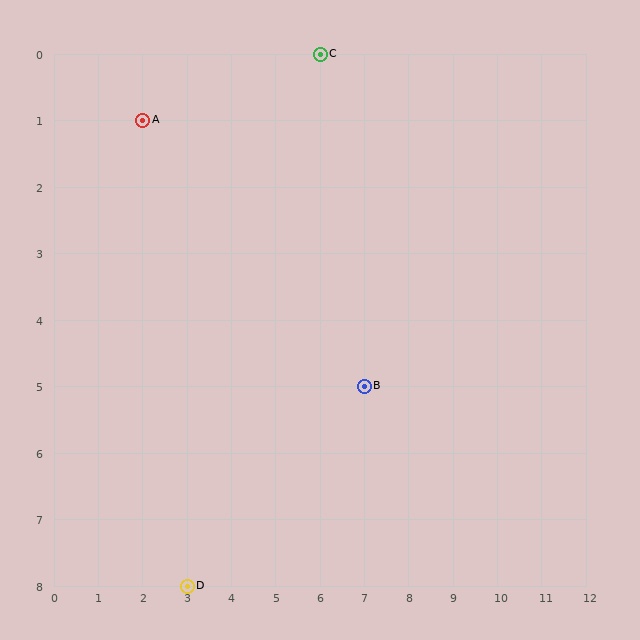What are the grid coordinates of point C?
Point C is at grid coordinates (6, 0).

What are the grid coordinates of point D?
Point D is at grid coordinates (3, 8).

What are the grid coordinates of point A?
Point A is at grid coordinates (2, 1).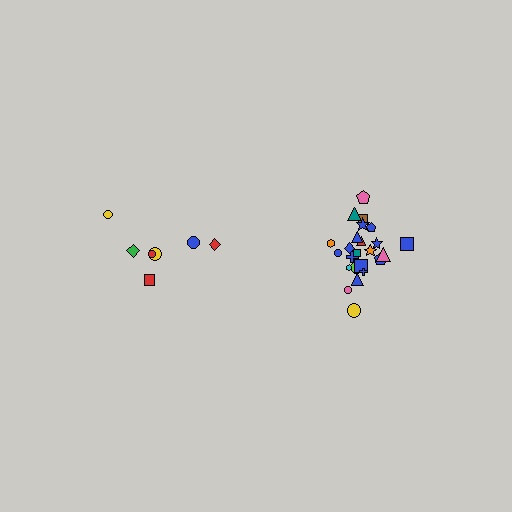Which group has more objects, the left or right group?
The right group.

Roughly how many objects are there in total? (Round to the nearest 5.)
Roughly 30 objects in total.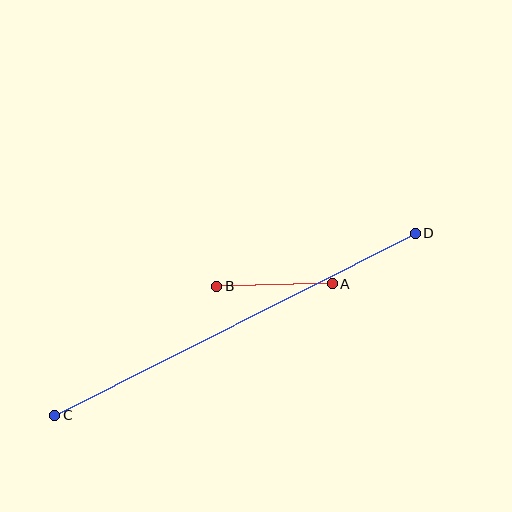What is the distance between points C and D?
The distance is approximately 404 pixels.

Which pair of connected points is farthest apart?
Points C and D are farthest apart.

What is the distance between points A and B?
The distance is approximately 116 pixels.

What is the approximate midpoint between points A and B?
The midpoint is at approximately (274, 285) pixels.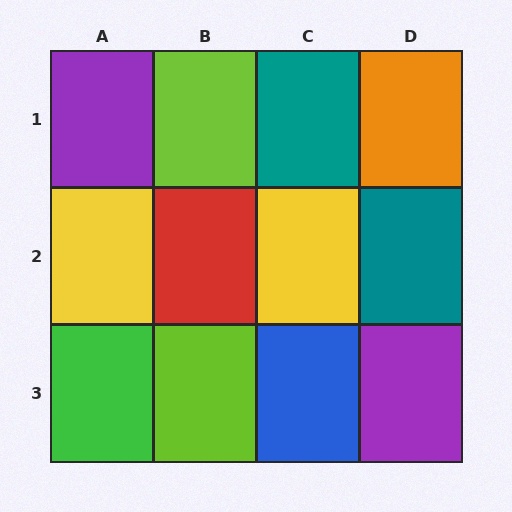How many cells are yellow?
2 cells are yellow.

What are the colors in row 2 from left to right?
Yellow, red, yellow, teal.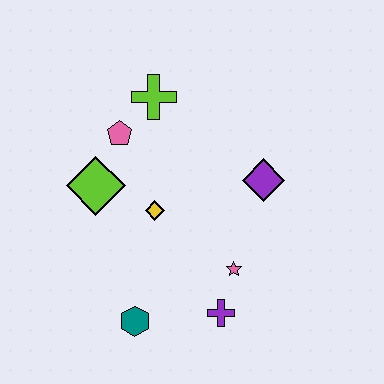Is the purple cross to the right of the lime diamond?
Yes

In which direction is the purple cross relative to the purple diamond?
The purple cross is below the purple diamond.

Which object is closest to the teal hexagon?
The purple cross is closest to the teal hexagon.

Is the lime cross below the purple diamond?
No